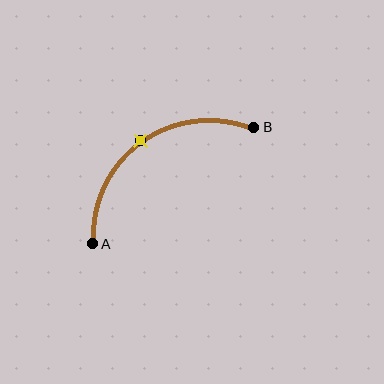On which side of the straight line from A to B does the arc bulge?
The arc bulges above and to the left of the straight line connecting A and B.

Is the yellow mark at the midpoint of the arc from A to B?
Yes. The yellow mark lies on the arc at equal arc-length from both A and B — it is the arc midpoint.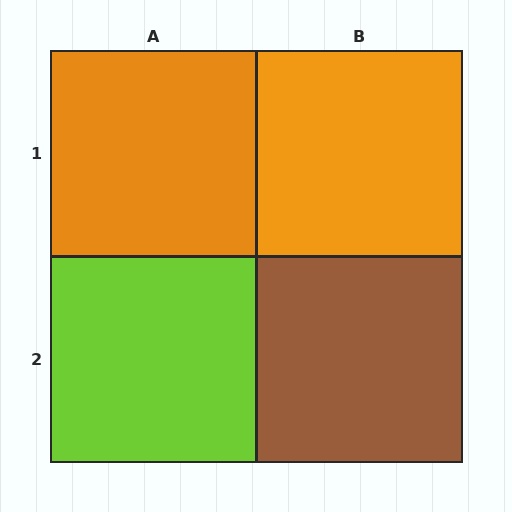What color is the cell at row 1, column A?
Orange.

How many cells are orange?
2 cells are orange.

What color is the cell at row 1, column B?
Orange.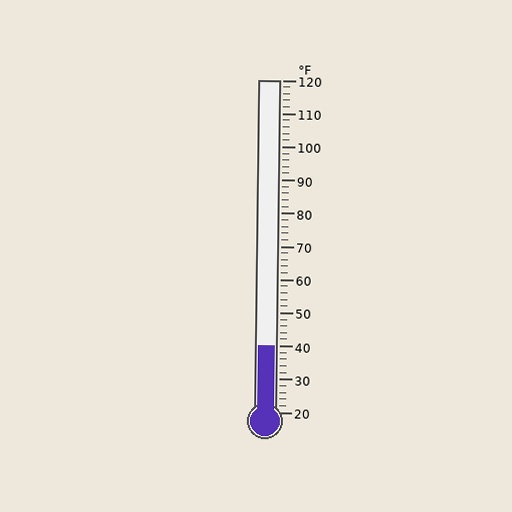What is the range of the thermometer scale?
The thermometer scale ranges from 20°F to 120°F.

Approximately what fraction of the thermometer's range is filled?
The thermometer is filled to approximately 20% of its range.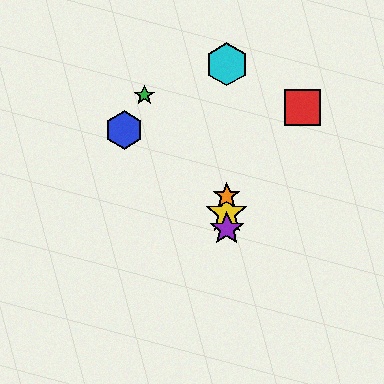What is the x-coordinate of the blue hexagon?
The blue hexagon is at x≈124.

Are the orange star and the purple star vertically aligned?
Yes, both are at x≈227.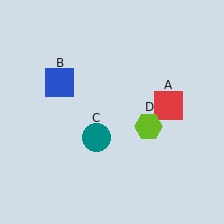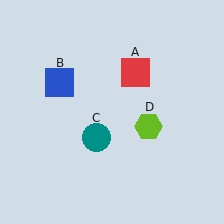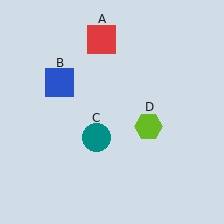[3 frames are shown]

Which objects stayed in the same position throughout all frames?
Blue square (object B) and teal circle (object C) and lime hexagon (object D) remained stationary.